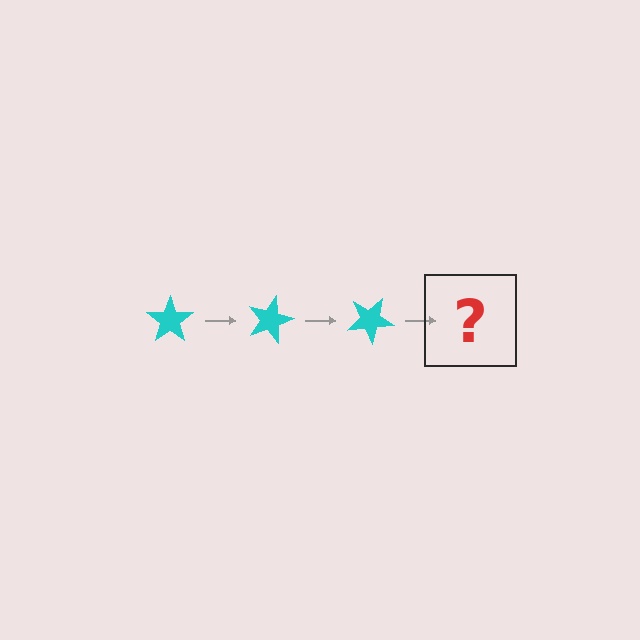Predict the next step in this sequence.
The next step is a cyan star rotated 45 degrees.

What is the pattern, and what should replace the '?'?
The pattern is that the star rotates 15 degrees each step. The '?' should be a cyan star rotated 45 degrees.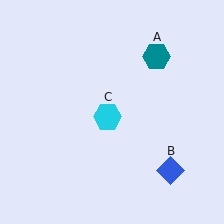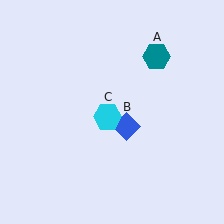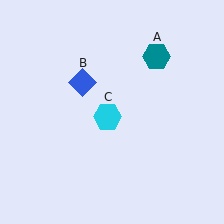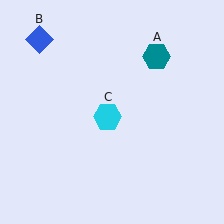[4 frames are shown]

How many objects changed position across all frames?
1 object changed position: blue diamond (object B).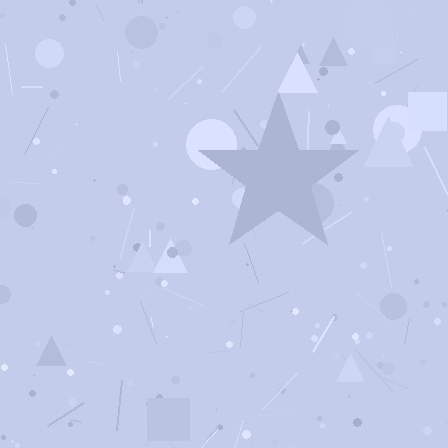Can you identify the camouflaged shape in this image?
The camouflaged shape is a star.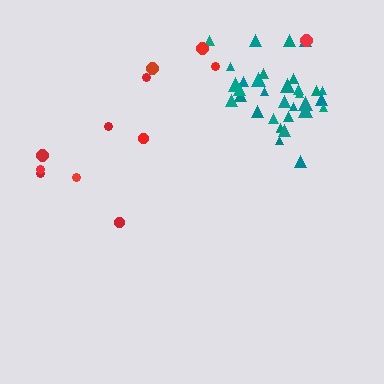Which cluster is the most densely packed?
Teal.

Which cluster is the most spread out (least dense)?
Red.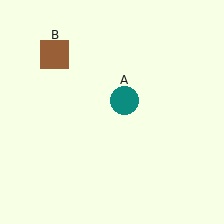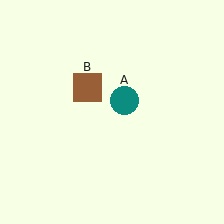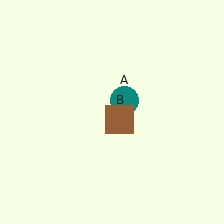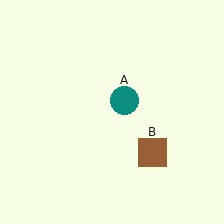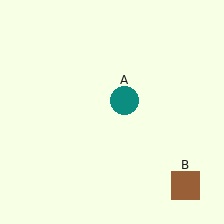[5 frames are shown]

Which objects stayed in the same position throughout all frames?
Teal circle (object A) remained stationary.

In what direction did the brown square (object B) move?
The brown square (object B) moved down and to the right.